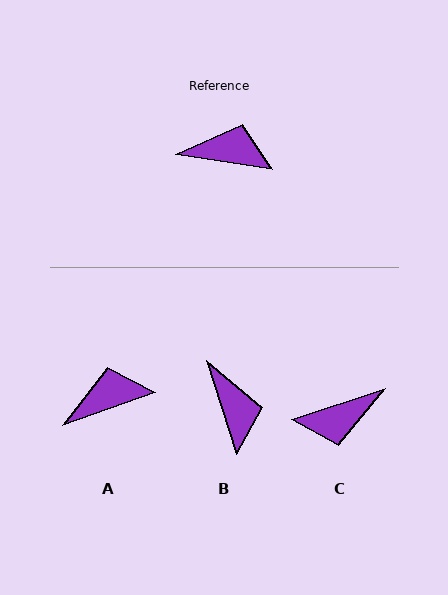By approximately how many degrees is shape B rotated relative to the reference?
Approximately 64 degrees clockwise.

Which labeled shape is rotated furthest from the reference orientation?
C, about 153 degrees away.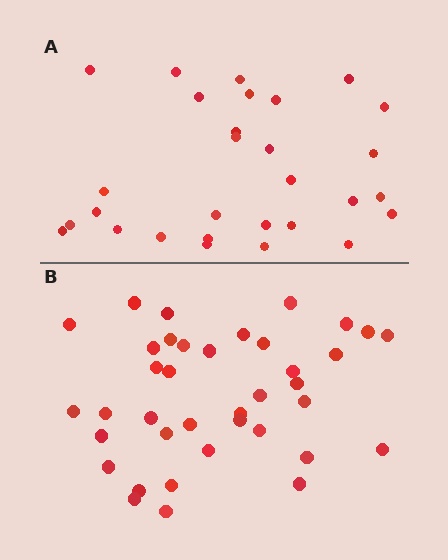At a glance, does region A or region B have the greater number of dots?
Region B (the bottom region) has more dots.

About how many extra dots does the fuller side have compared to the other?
Region B has roughly 8 or so more dots than region A.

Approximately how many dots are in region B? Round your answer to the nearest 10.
About 40 dots. (The exact count is 38, which rounds to 40.)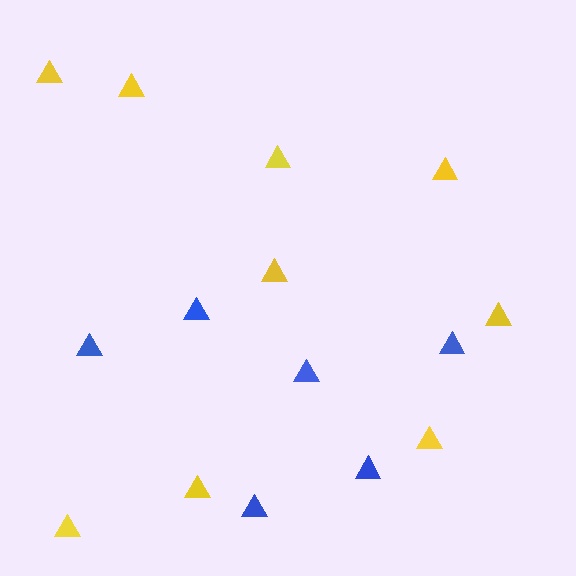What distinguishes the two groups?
There are 2 groups: one group of blue triangles (6) and one group of yellow triangles (9).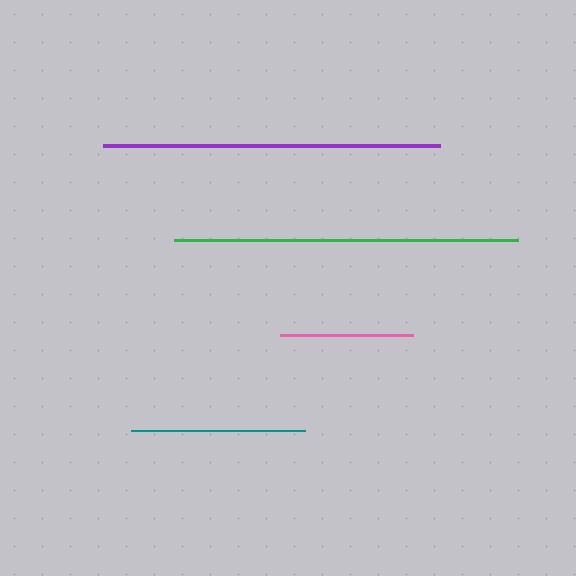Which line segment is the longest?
The green line is the longest at approximately 344 pixels.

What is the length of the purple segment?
The purple segment is approximately 338 pixels long.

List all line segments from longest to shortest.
From longest to shortest: green, purple, teal, pink.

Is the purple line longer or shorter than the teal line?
The purple line is longer than the teal line.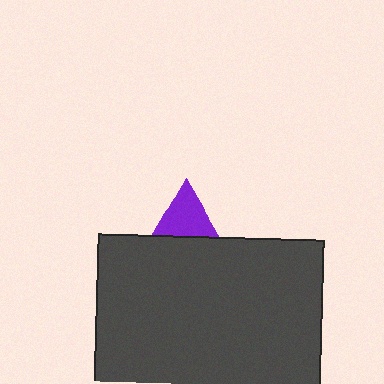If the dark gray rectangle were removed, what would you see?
You would see the complete purple triangle.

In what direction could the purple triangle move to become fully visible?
The purple triangle could move up. That would shift it out from behind the dark gray rectangle entirely.